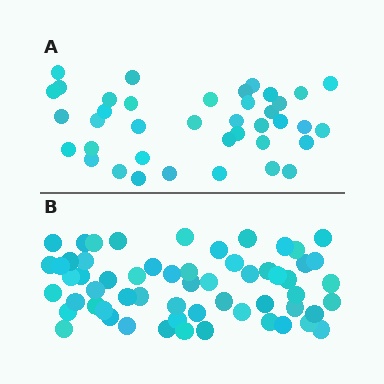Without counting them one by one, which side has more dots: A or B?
Region B (the bottom region) has more dots.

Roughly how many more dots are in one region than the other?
Region B has approximately 20 more dots than region A.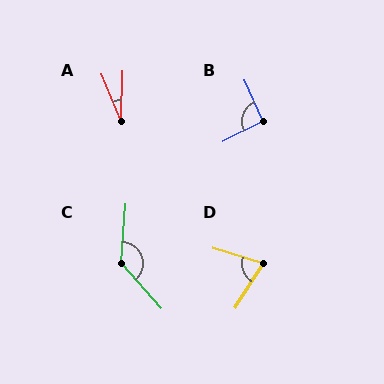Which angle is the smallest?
A, at approximately 24 degrees.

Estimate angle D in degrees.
Approximately 74 degrees.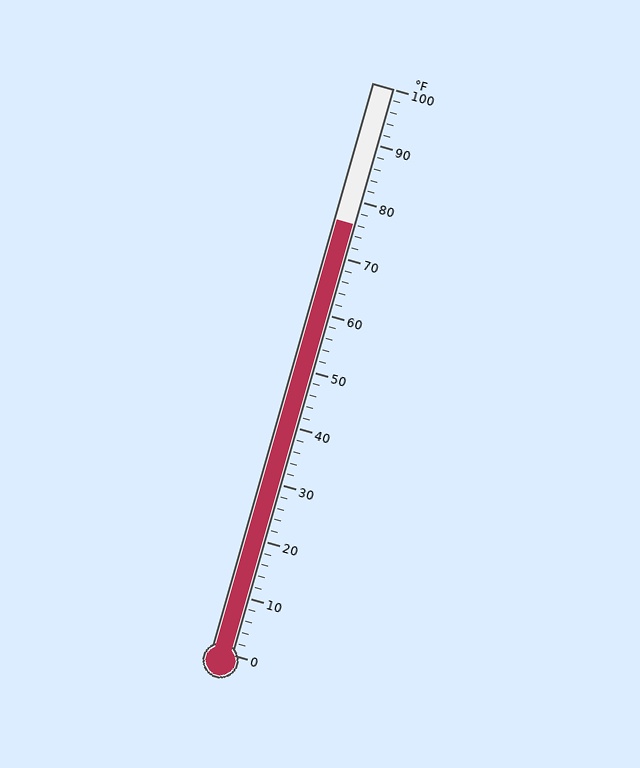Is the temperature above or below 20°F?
The temperature is above 20°F.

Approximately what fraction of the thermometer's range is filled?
The thermometer is filled to approximately 75% of its range.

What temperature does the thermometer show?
The thermometer shows approximately 76°F.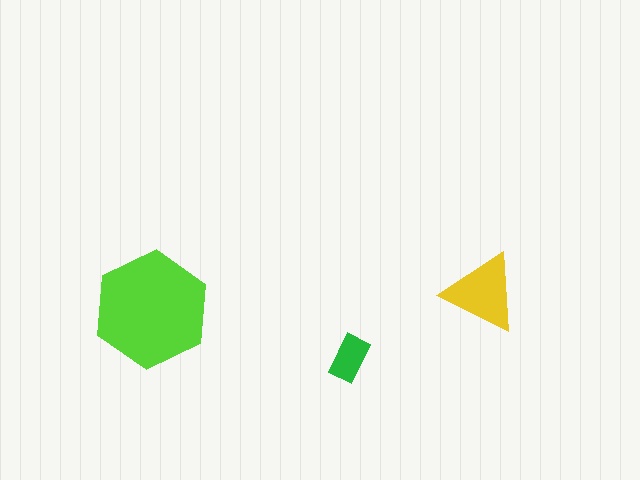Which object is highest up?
The yellow triangle is topmost.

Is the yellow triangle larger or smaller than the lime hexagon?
Smaller.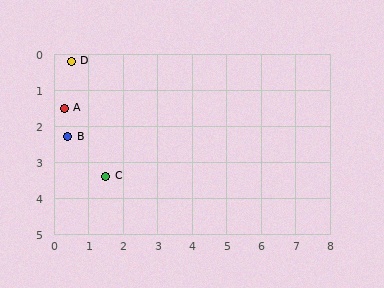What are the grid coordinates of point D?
Point D is at approximately (0.5, 0.2).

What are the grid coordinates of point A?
Point A is at approximately (0.3, 1.5).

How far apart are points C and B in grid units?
Points C and B are about 1.6 grid units apart.